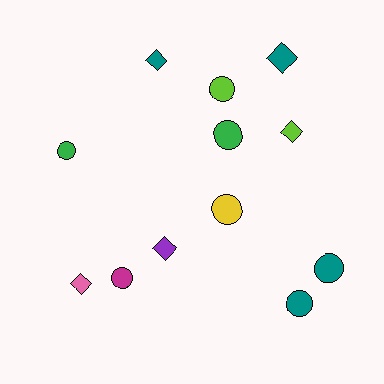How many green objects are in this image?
There are 2 green objects.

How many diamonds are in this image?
There are 5 diamonds.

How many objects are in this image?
There are 12 objects.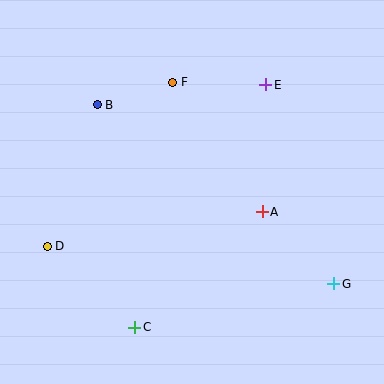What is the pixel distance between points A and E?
The distance between A and E is 127 pixels.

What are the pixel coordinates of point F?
Point F is at (173, 82).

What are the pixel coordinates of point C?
Point C is at (135, 327).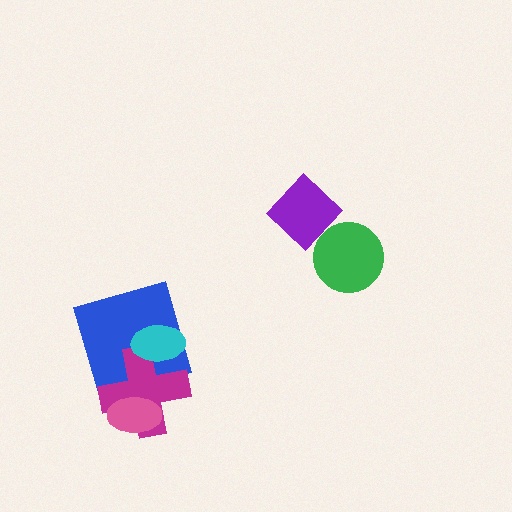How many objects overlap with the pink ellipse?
1 object overlaps with the pink ellipse.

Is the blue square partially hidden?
Yes, it is partially covered by another shape.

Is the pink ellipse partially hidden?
No, no other shape covers it.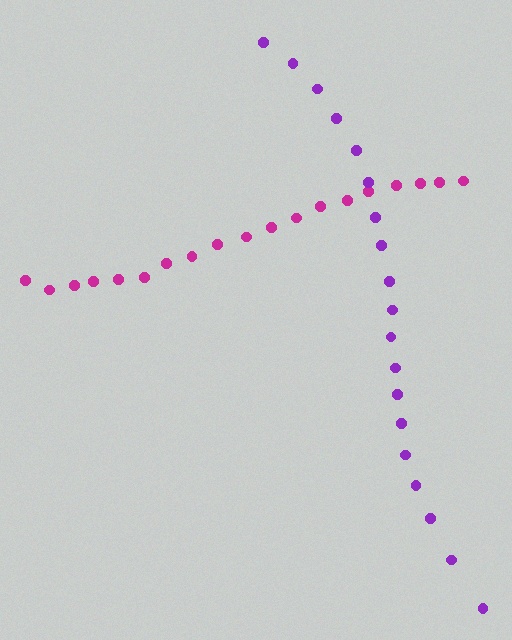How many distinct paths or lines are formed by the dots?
There are 2 distinct paths.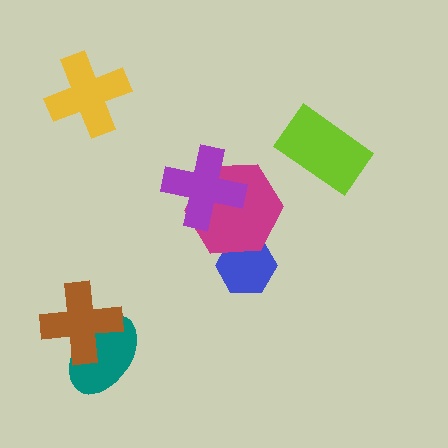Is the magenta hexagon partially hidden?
Yes, it is partially covered by another shape.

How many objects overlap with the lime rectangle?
0 objects overlap with the lime rectangle.